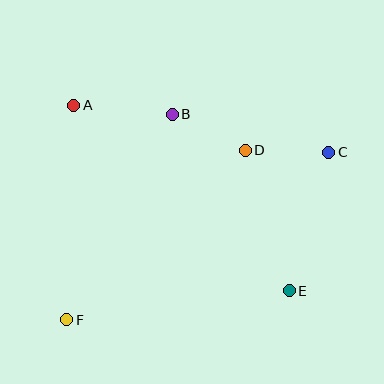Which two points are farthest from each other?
Points C and F are farthest from each other.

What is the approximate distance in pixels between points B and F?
The distance between B and F is approximately 231 pixels.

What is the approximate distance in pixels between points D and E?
The distance between D and E is approximately 147 pixels.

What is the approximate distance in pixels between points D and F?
The distance between D and F is approximately 246 pixels.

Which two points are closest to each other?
Points B and D are closest to each other.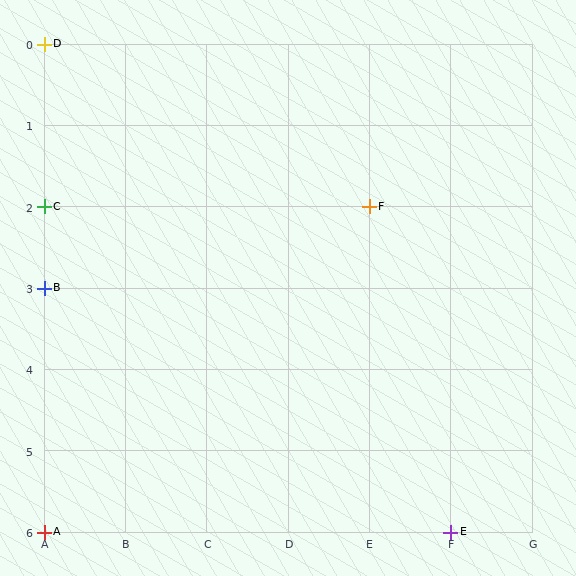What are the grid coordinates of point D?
Point D is at grid coordinates (A, 0).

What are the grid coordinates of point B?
Point B is at grid coordinates (A, 3).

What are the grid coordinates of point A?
Point A is at grid coordinates (A, 6).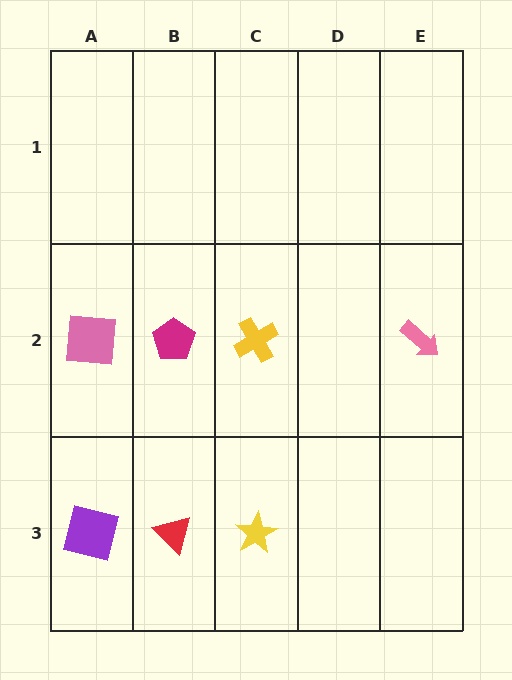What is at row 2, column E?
A pink arrow.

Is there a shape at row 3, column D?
No, that cell is empty.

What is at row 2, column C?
A yellow cross.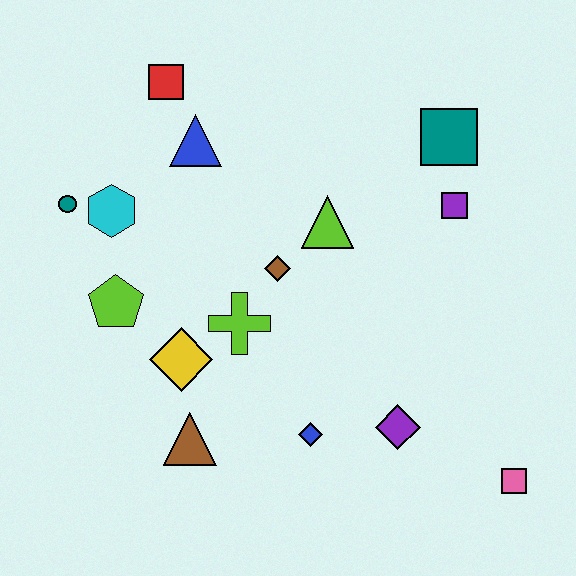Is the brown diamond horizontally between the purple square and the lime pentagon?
Yes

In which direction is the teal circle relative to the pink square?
The teal circle is to the left of the pink square.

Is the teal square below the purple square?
No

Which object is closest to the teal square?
The purple square is closest to the teal square.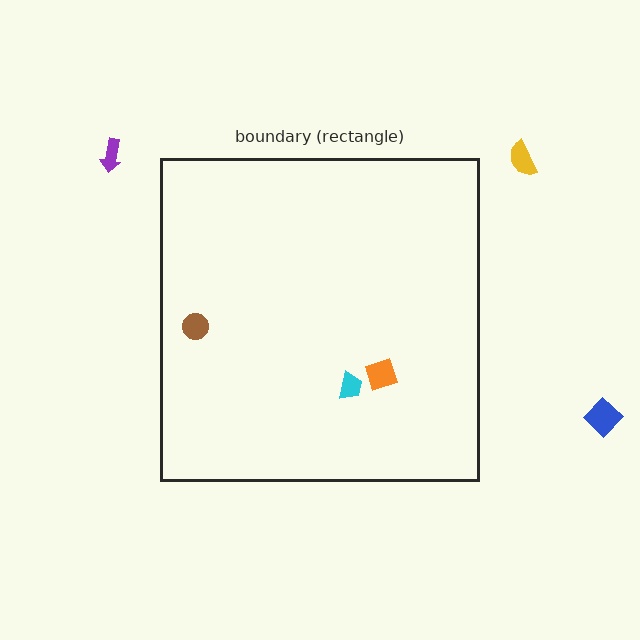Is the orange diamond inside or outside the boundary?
Inside.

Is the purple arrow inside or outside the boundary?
Outside.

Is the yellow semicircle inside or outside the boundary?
Outside.